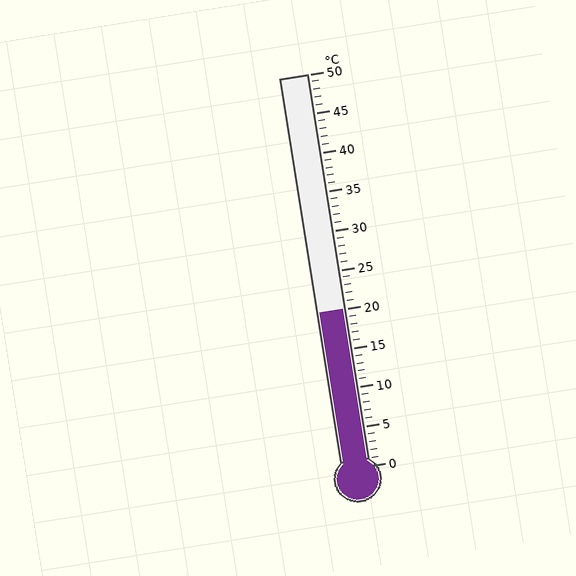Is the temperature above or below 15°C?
The temperature is above 15°C.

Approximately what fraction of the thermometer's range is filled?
The thermometer is filled to approximately 40% of its range.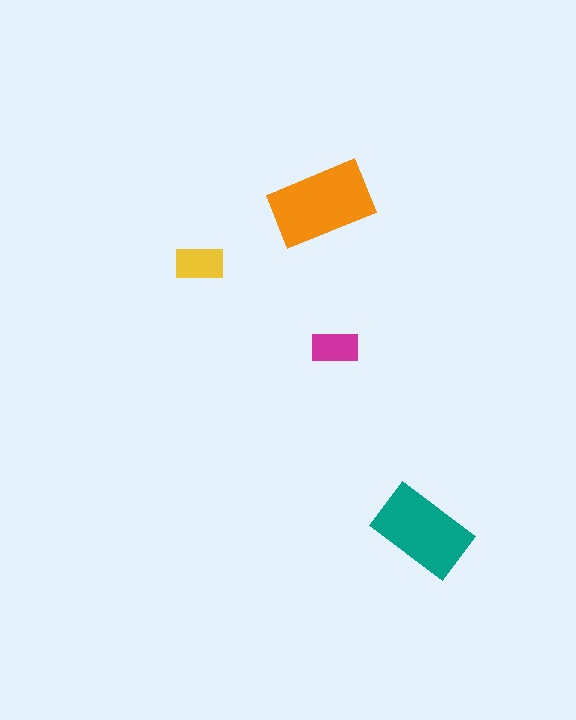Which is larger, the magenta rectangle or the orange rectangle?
The orange one.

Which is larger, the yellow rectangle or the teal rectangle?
The teal one.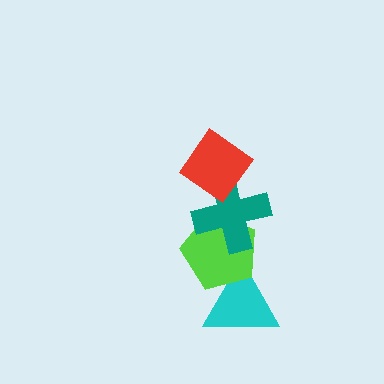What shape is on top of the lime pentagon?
The teal cross is on top of the lime pentagon.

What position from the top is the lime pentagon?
The lime pentagon is 3rd from the top.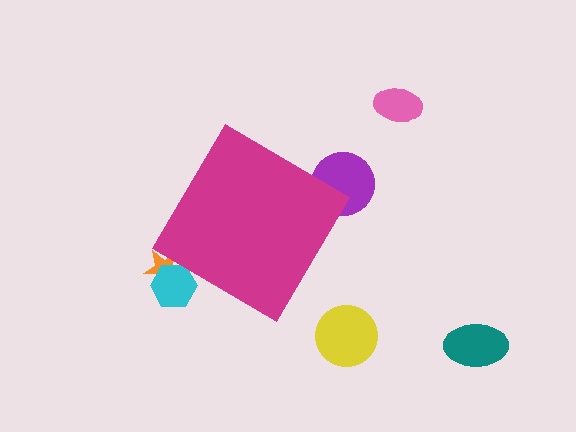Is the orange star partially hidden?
Yes, the orange star is partially hidden behind the magenta diamond.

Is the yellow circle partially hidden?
No, the yellow circle is fully visible.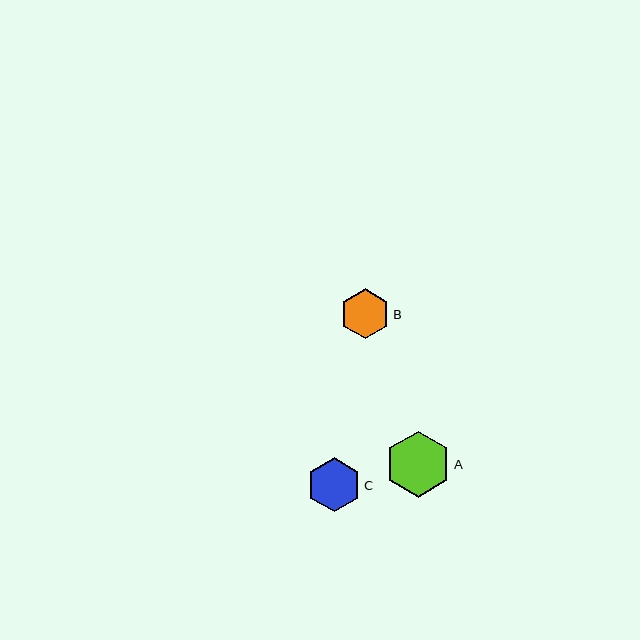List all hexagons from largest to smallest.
From largest to smallest: A, C, B.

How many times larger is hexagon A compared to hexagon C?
Hexagon A is approximately 1.2 times the size of hexagon C.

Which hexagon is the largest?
Hexagon A is the largest with a size of approximately 66 pixels.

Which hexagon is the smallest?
Hexagon B is the smallest with a size of approximately 50 pixels.